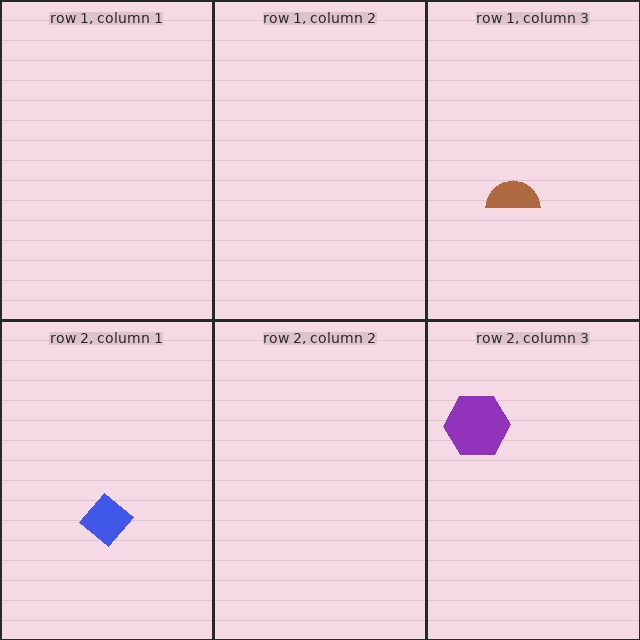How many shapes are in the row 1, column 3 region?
1.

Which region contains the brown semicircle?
The row 1, column 3 region.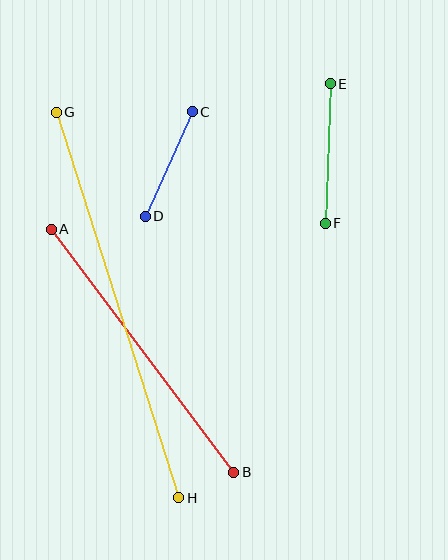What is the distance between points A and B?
The distance is approximately 304 pixels.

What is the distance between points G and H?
The distance is approximately 405 pixels.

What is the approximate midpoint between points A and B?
The midpoint is at approximately (142, 351) pixels.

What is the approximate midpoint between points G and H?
The midpoint is at approximately (118, 305) pixels.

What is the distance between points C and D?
The distance is approximately 115 pixels.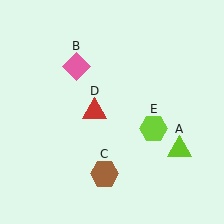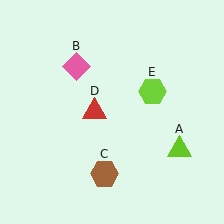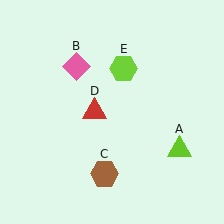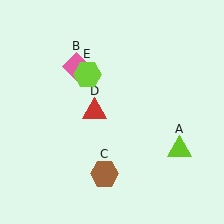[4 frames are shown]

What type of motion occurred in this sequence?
The lime hexagon (object E) rotated counterclockwise around the center of the scene.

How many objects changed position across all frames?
1 object changed position: lime hexagon (object E).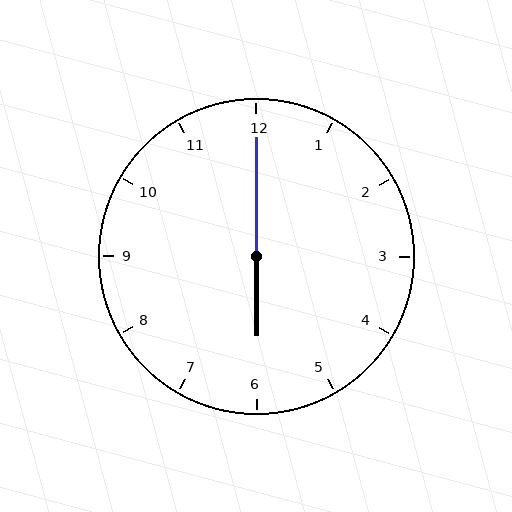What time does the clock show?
6:00.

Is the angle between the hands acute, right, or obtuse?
It is obtuse.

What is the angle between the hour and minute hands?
Approximately 180 degrees.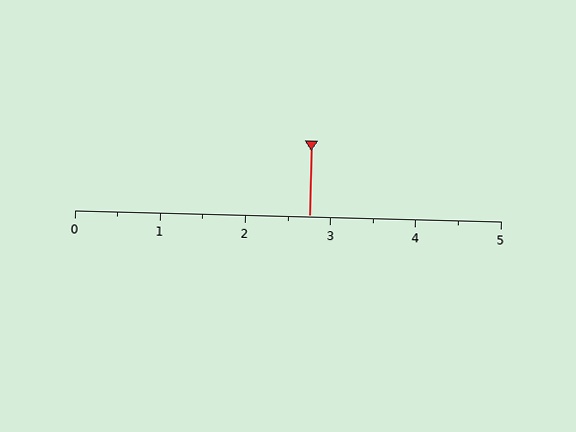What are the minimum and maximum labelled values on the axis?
The axis runs from 0 to 5.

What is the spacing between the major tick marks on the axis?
The major ticks are spaced 1 apart.